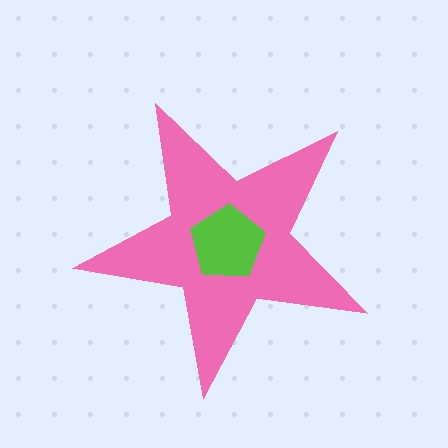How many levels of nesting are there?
2.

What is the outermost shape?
The pink star.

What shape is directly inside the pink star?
The lime pentagon.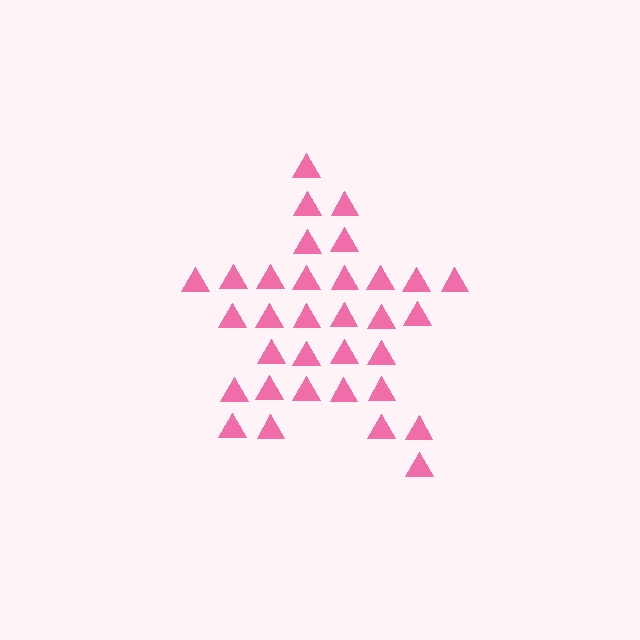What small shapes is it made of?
It is made of small triangles.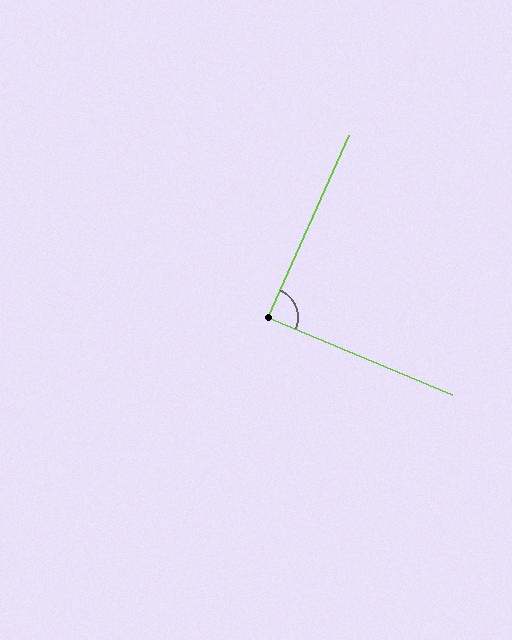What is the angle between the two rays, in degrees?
Approximately 89 degrees.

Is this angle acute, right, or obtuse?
It is approximately a right angle.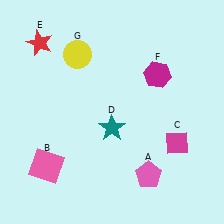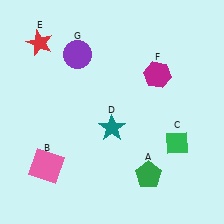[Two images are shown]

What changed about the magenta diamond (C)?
In Image 1, C is magenta. In Image 2, it changed to green.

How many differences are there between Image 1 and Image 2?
There are 3 differences between the two images.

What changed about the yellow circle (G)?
In Image 1, G is yellow. In Image 2, it changed to purple.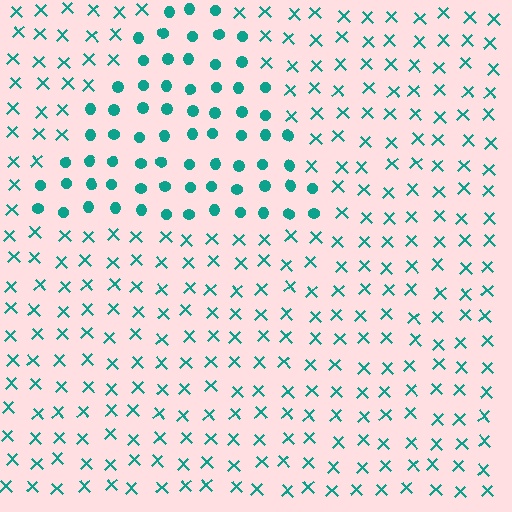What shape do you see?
I see a triangle.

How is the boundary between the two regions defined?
The boundary is defined by a change in element shape: circles inside vs. X marks outside. All elements share the same color and spacing.